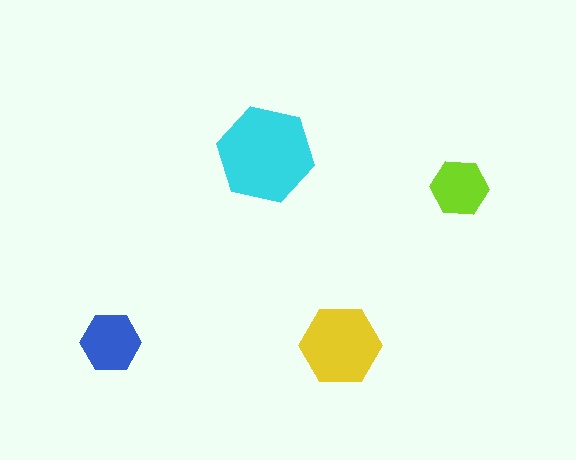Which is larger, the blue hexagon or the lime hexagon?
The blue one.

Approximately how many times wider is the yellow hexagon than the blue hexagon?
About 1.5 times wider.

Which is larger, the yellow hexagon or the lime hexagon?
The yellow one.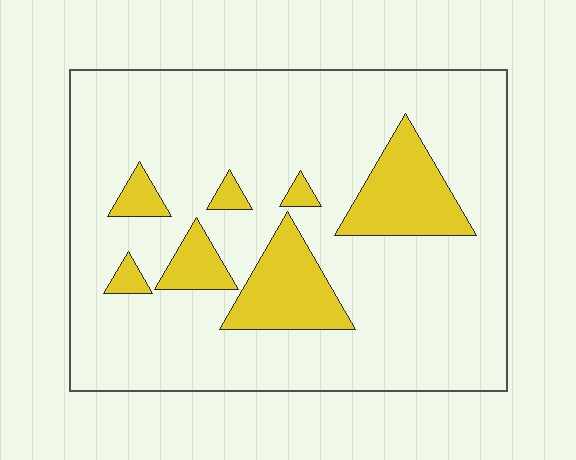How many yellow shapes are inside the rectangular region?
7.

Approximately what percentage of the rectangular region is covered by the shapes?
Approximately 20%.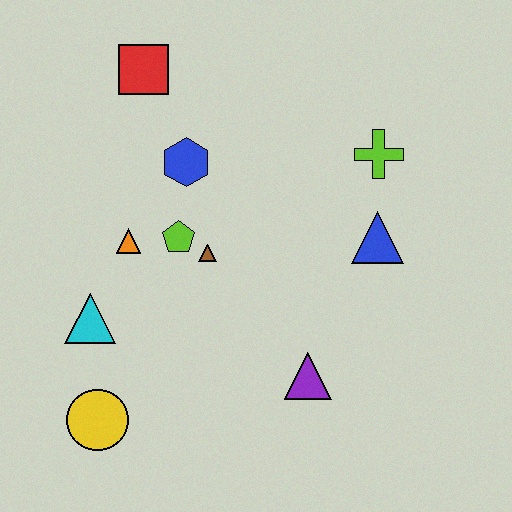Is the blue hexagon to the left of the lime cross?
Yes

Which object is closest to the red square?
The blue hexagon is closest to the red square.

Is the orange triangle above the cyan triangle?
Yes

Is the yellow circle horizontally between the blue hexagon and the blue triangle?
No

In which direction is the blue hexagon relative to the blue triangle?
The blue hexagon is to the left of the blue triangle.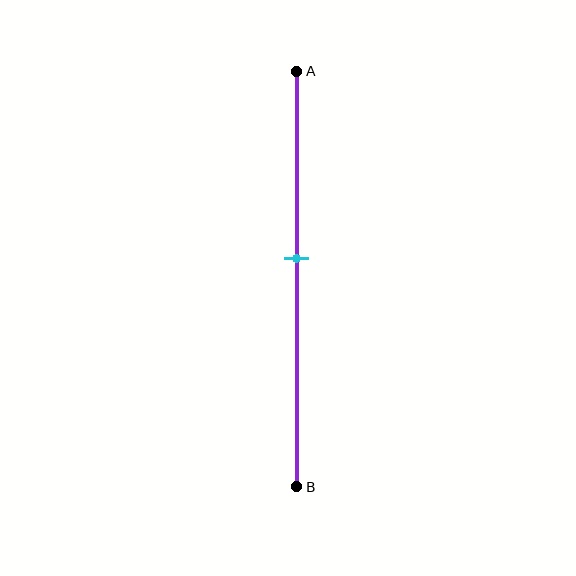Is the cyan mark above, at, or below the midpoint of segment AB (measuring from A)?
The cyan mark is above the midpoint of segment AB.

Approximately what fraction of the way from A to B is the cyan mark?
The cyan mark is approximately 45% of the way from A to B.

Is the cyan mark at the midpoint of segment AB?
No, the mark is at about 45% from A, not at the 50% midpoint.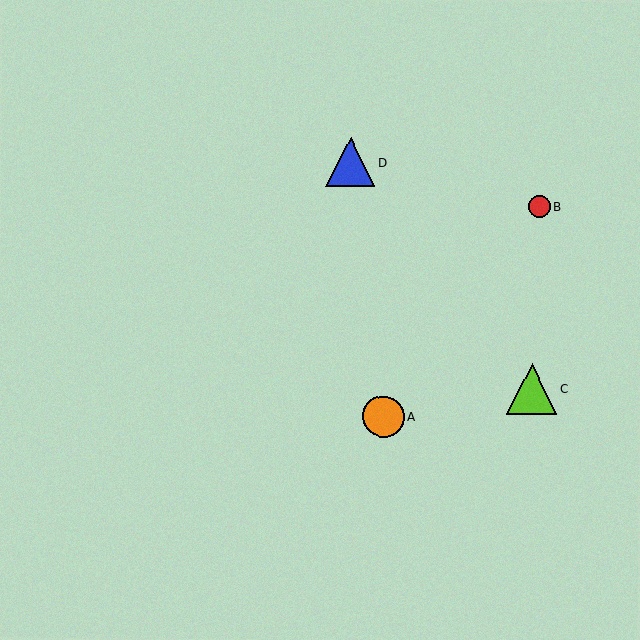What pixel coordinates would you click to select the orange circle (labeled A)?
Click at (384, 417) to select the orange circle A.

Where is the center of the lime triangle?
The center of the lime triangle is at (532, 389).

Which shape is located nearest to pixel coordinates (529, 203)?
The red circle (labeled B) at (539, 207) is nearest to that location.